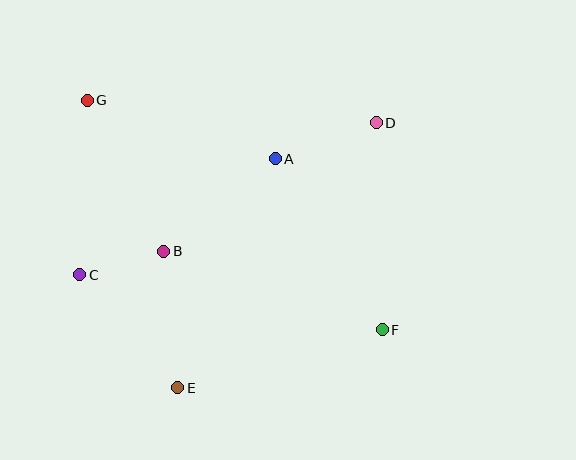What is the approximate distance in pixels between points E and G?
The distance between E and G is approximately 301 pixels.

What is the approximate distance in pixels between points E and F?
The distance between E and F is approximately 213 pixels.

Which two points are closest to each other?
Points B and C are closest to each other.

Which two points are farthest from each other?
Points F and G are farthest from each other.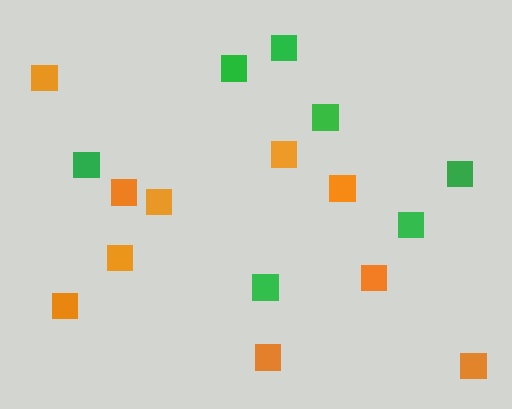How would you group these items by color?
There are 2 groups: one group of green squares (7) and one group of orange squares (10).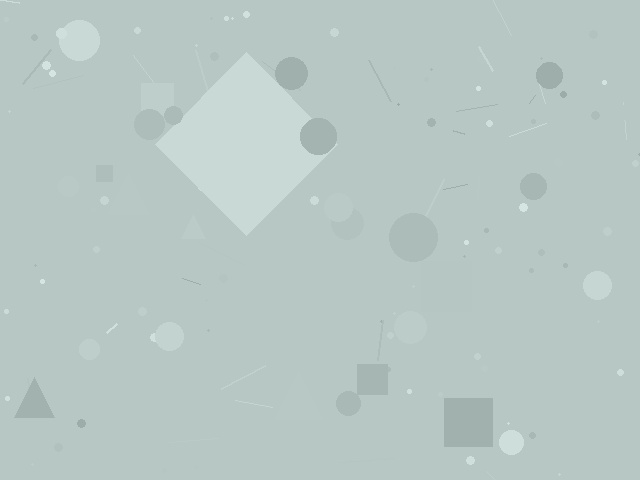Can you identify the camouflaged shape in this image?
The camouflaged shape is a diamond.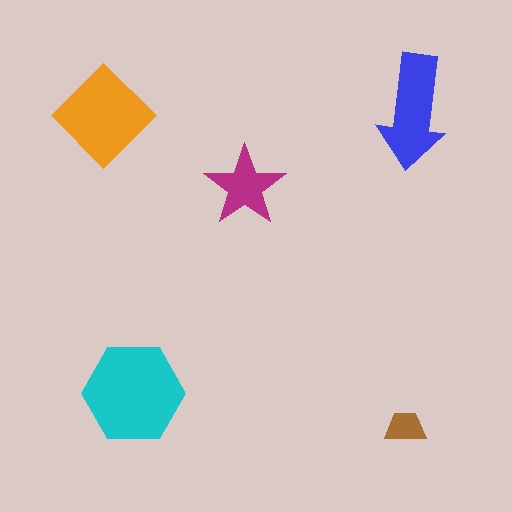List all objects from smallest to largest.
The brown trapezoid, the magenta star, the blue arrow, the orange diamond, the cyan hexagon.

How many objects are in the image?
There are 5 objects in the image.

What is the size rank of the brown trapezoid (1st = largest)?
5th.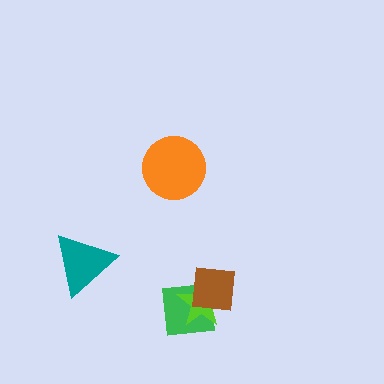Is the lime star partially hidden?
Yes, it is partially covered by another shape.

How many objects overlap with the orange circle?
0 objects overlap with the orange circle.